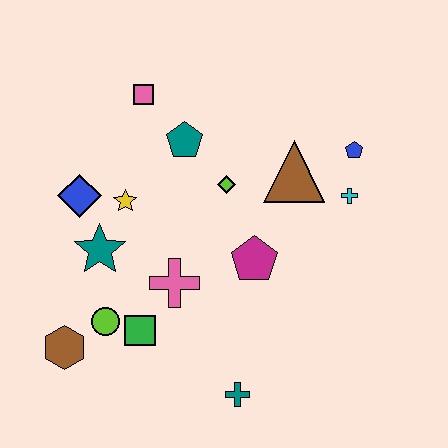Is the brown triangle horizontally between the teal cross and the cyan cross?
Yes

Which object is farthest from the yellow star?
The blue pentagon is farthest from the yellow star.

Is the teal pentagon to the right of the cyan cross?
No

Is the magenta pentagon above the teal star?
No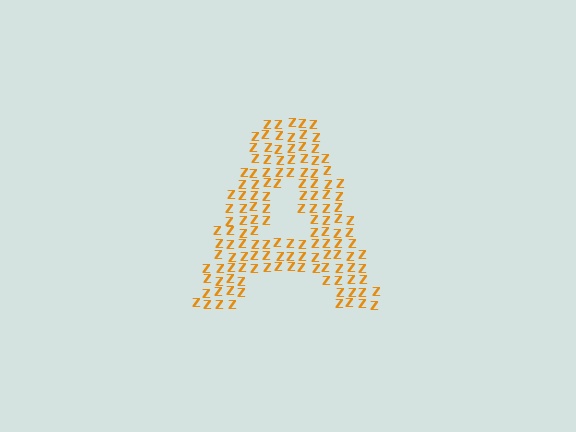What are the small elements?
The small elements are letter Z's.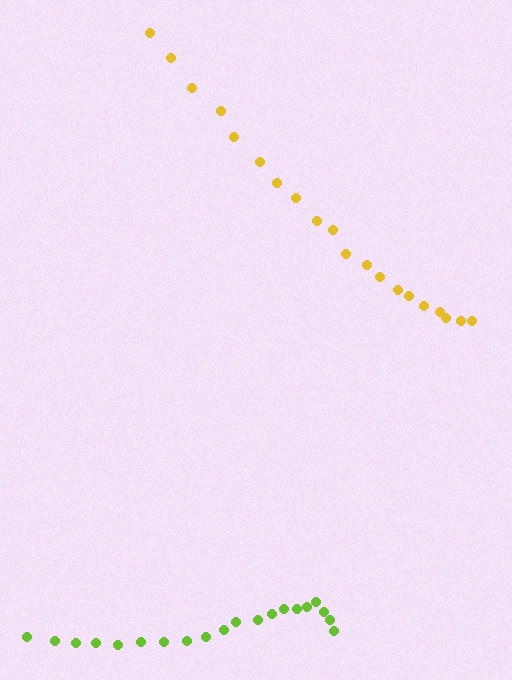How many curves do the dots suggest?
There are 2 distinct paths.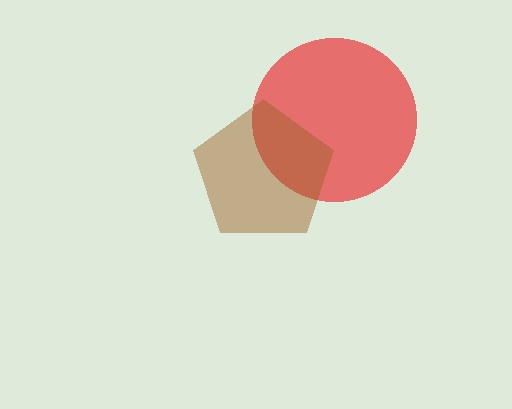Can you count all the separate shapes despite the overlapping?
Yes, there are 2 separate shapes.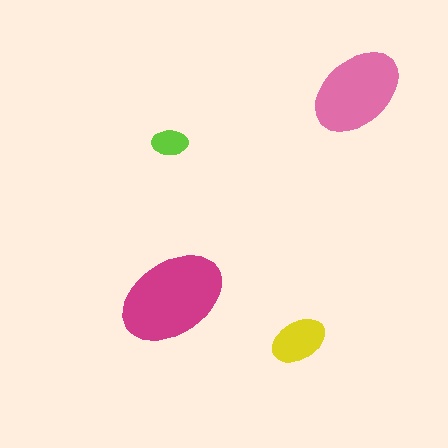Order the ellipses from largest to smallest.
the magenta one, the pink one, the yellow one, the lime one.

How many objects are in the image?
There are 4 objects in the image.